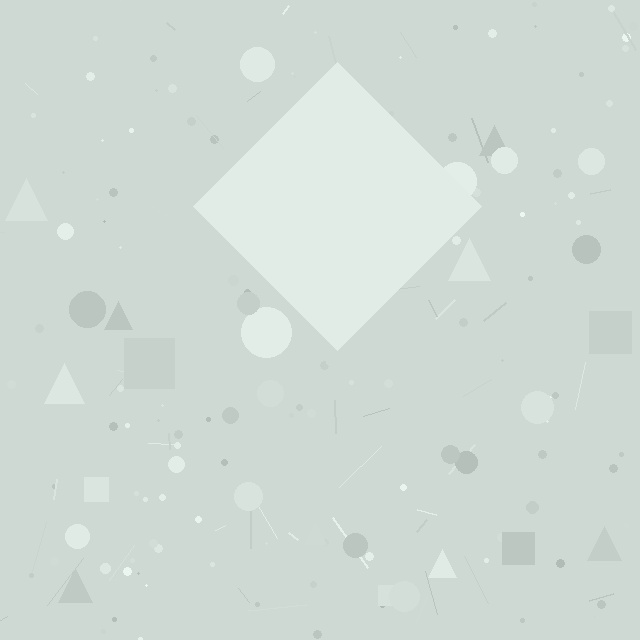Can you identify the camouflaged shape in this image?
The camouflaged shape is a diamond.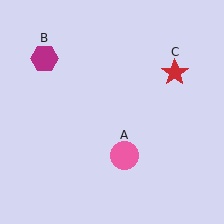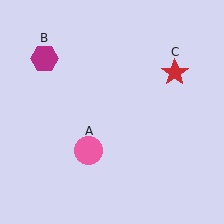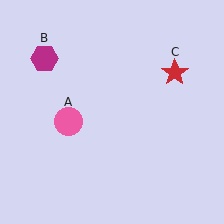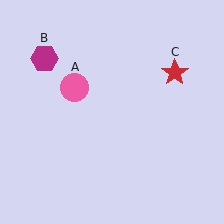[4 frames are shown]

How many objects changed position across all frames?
1 object changed position: pink circle (object A).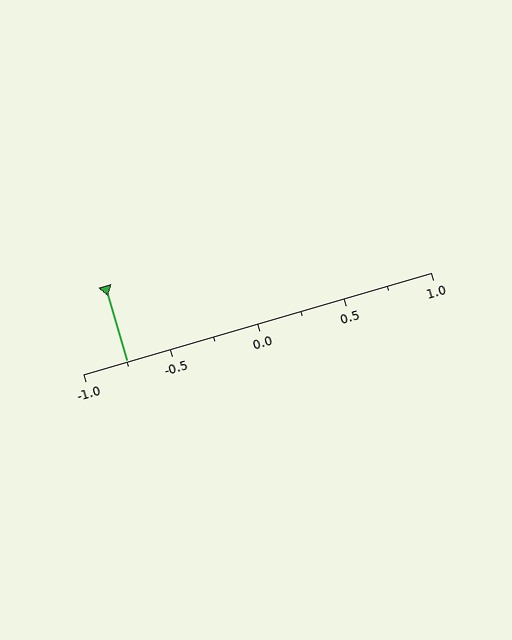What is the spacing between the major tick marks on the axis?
The major ticks are spaced 0.5 apart.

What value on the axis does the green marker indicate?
The marker indicates approximately -0.75.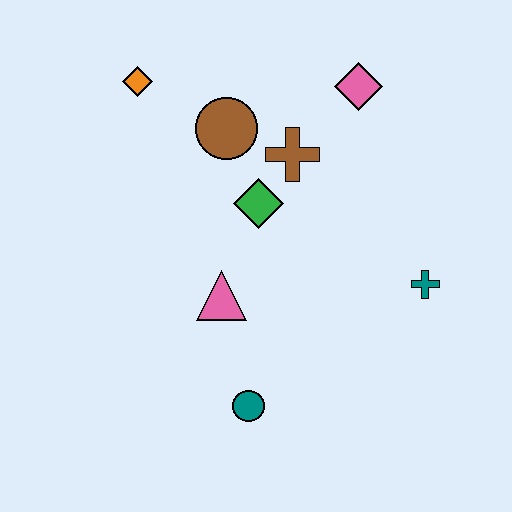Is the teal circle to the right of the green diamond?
No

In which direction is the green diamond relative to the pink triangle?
The green diamond is above the pink triangle.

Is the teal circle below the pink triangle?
Yes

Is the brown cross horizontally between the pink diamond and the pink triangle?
Yes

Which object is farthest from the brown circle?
The teal circle is farthest from the brown circle.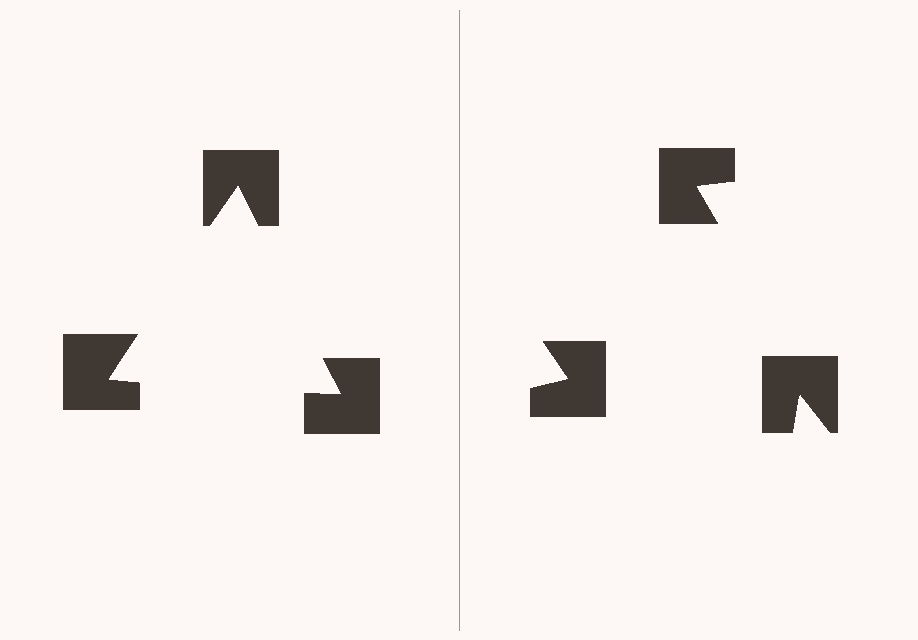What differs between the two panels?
The notched squares are positioned identically on both sides; only the wedge orientations differ. On the left they align to a triangle; on the right they are misaligned.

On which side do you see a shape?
An illusory triangle appears on the left side. On the right side the wedge cuts are rotated, so no coherent shape forms.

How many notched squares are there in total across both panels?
6 — 3 on each side.